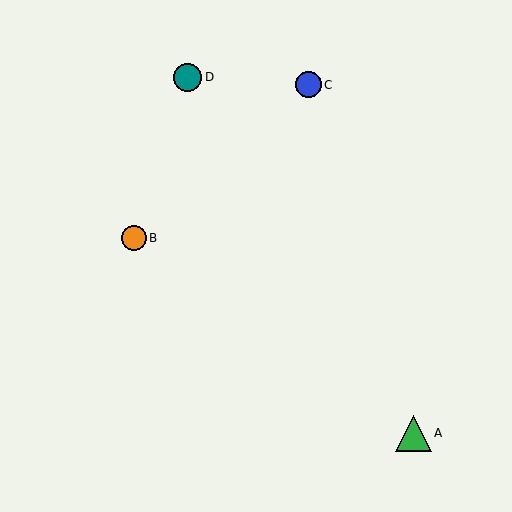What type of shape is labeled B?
Shape B is an orange circle.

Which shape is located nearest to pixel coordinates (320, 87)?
The blue circle (labeled C) at (308, 85) is nearest to that location.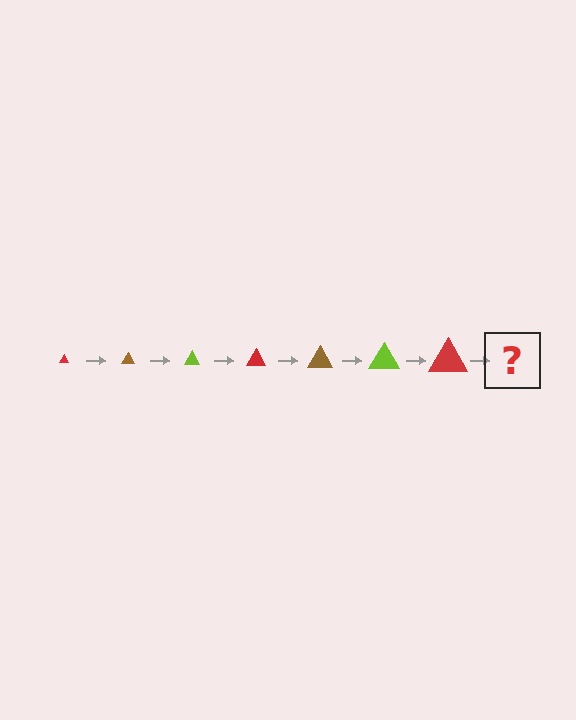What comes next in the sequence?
The next element should be a brown triangle, larger than the previous one.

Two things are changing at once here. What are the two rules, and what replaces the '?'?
The two rules are that the triangle grows larger each step and the color cycles through red, brown, and lime. The '?' should be a brown triangle, larger than the previous one.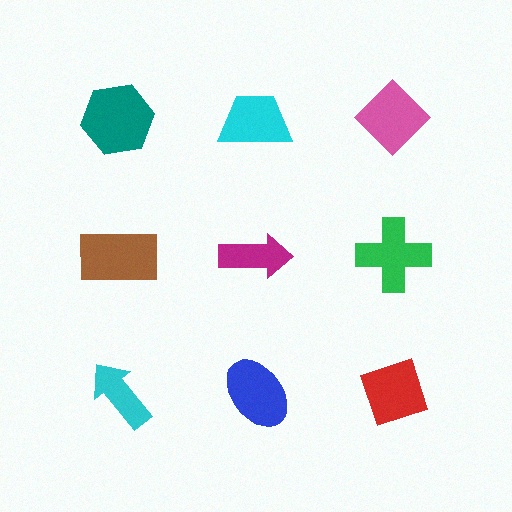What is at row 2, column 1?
A brown rectangle.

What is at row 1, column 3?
A pink diamond.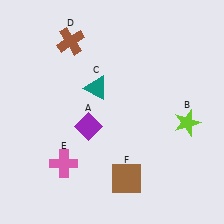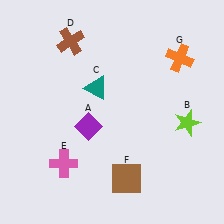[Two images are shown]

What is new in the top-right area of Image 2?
An orange cross (G) was added in the top-right area of Image 2.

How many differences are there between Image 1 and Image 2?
There is 1 difference between the two images.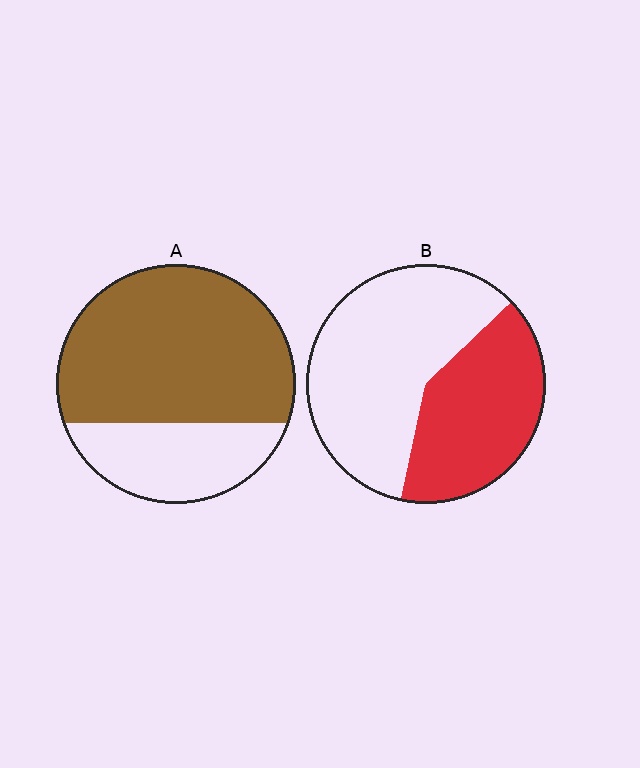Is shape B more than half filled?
No.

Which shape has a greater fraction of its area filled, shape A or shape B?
Shape A.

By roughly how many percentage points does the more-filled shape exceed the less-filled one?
By roughly 30 percentage points (A over B).